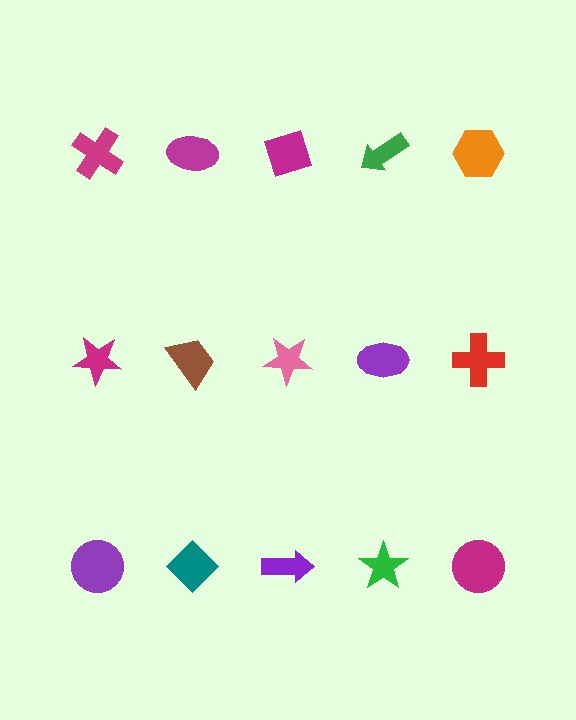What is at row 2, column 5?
A red cross.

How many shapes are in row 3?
5 shapes.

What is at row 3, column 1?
A purple circle.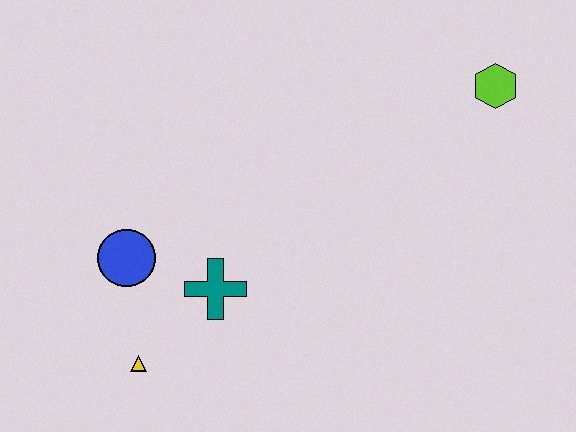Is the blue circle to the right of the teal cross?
No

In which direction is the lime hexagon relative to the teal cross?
The lime hexagon is to the right of the teal cross.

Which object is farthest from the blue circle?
The lime hexagon is farthest from the blue circle.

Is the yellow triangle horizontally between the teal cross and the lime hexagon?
No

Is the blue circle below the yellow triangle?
No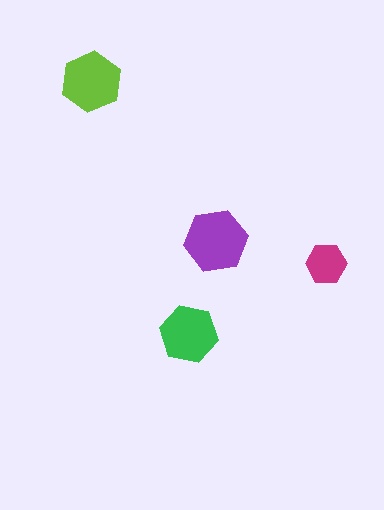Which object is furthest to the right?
The magenta hexagon is rightmost.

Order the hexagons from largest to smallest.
the purple one, the lime one, the green one, the magenta one.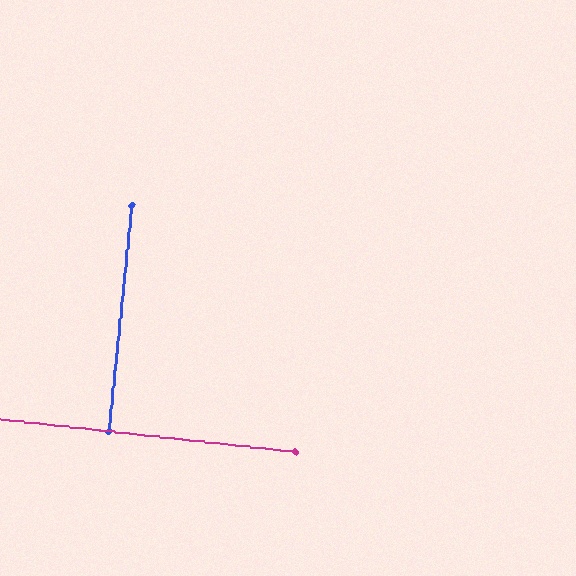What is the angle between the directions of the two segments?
Approximately 89 degrees.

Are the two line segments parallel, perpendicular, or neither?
Perpendicular — they meet at approximately 89°.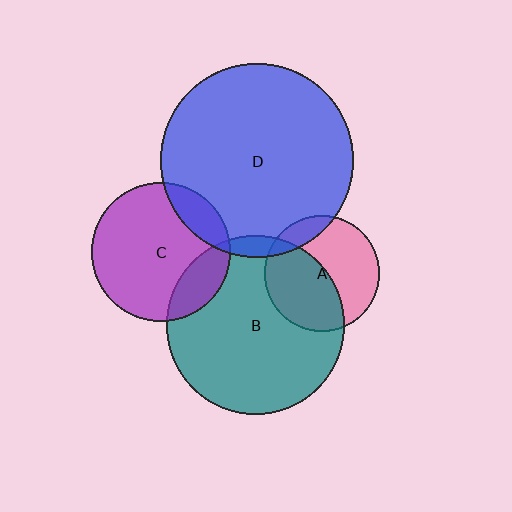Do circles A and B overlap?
Yes.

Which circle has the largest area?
Circle D (blue).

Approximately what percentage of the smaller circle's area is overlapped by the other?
Approximately 50%.